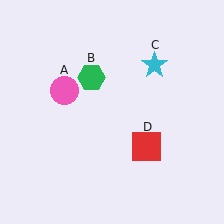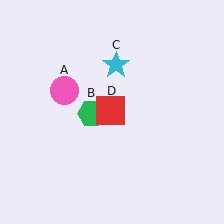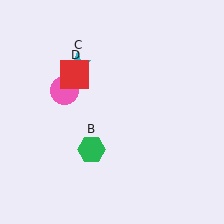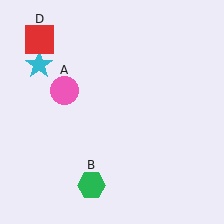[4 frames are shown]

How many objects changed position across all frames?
3 objects changed position: green hexagon (object B), cyan star (object C), red square (object D).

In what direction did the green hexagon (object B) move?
The green hexagon (object B) moved down.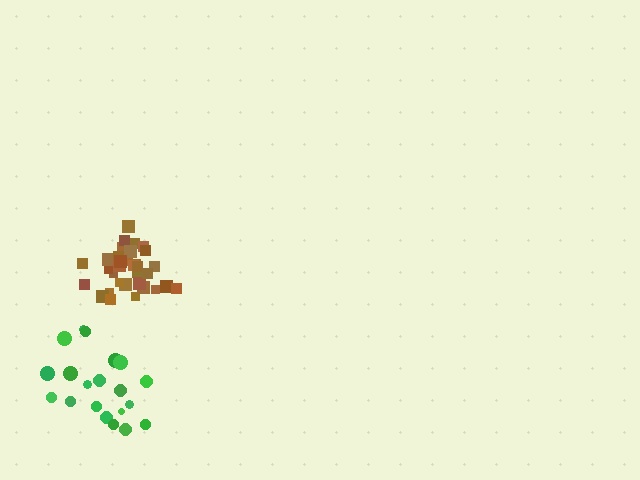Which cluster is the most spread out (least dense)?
Green.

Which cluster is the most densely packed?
Brown.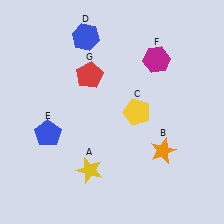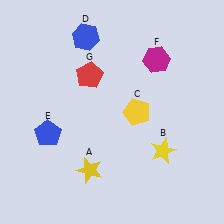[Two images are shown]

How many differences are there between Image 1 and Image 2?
There is 1 difference between the two images.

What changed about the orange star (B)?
In Image 1, B is orange. In Image 2, it changed to yellow.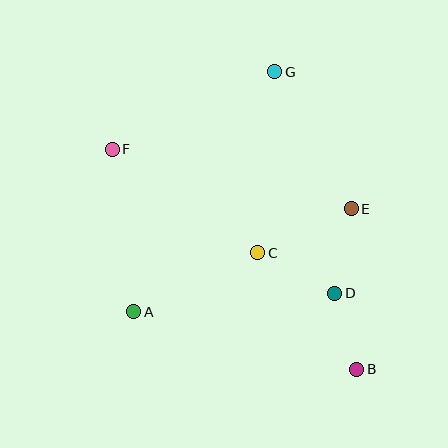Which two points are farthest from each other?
Points B and F are farthest from each other.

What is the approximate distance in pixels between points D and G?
The distance between D and G is approximately 230 pixels.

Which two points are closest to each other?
Points B and D are closest to each other.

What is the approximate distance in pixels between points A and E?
The distance between A and E is approximately 241 pixels.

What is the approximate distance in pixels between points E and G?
The distance between E and G is approximately 157 pixels.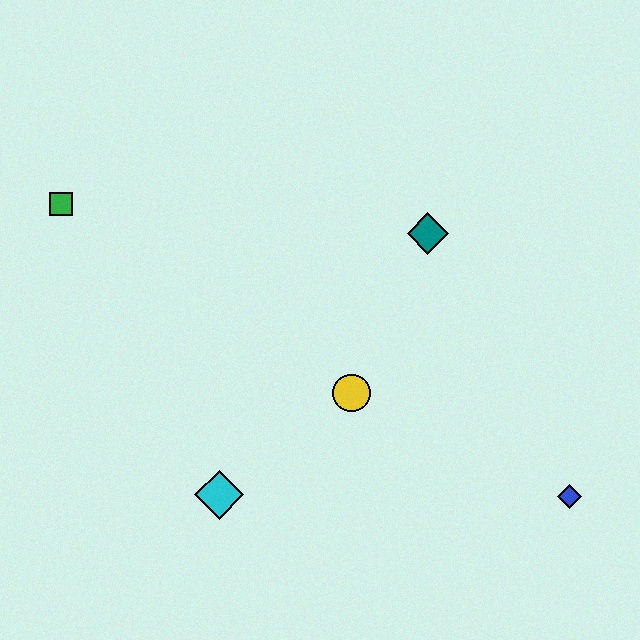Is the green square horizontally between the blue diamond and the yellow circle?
No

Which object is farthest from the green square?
The blue diamond is farthest from the green square.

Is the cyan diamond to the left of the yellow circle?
Yes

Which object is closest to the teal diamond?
The yellow circle is closest to the teal diamond.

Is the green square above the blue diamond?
Yes